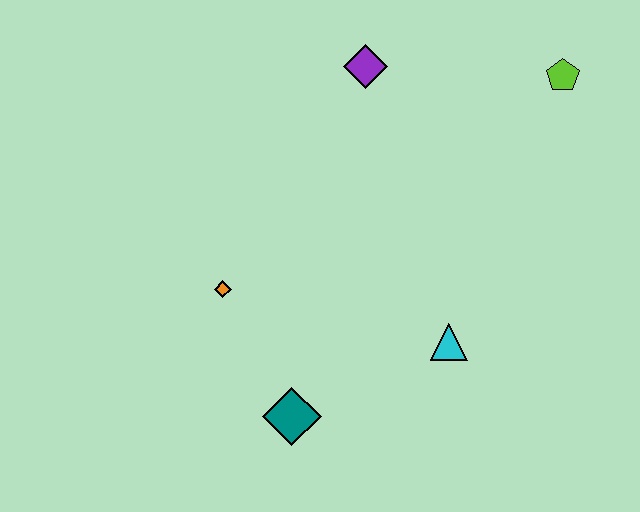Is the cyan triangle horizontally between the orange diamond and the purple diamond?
No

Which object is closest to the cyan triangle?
The teal diamond is closest to the cyan triangle.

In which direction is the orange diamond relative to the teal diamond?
The orange diamond is above the teal diamond.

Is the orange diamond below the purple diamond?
Yes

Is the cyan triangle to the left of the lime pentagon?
Yes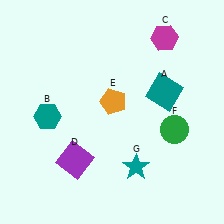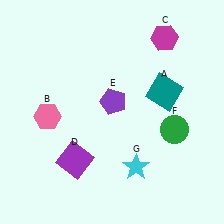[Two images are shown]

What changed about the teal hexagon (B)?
In Image 1, B is teal. In Image 2, it changed to pink.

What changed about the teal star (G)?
In Image 1, G is teal. In Image 2, it changed to cyan.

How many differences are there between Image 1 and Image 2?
There are 3 differences between the two images.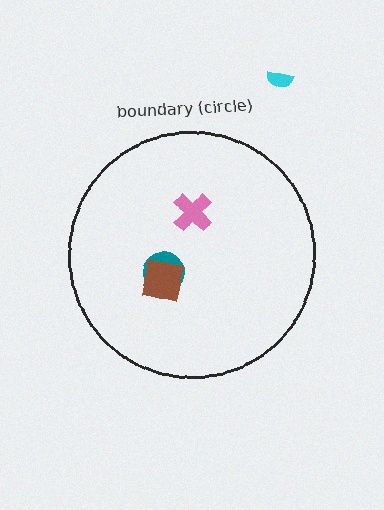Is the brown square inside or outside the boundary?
Inside.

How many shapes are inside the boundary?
3 inside, 1 outside.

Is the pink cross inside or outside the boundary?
Inside.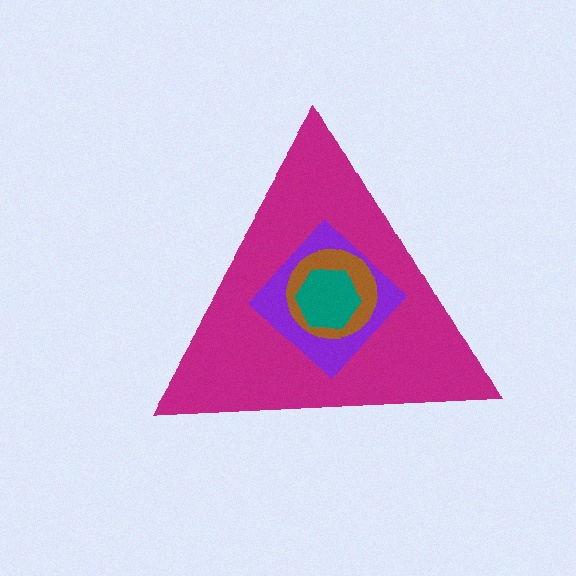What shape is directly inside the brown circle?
The teal hexagon.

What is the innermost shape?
The teal hexagon.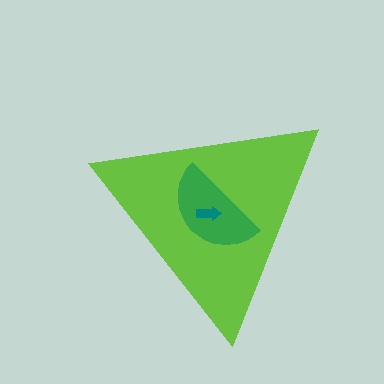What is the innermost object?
The teal arrow.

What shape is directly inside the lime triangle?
The green semicircle.